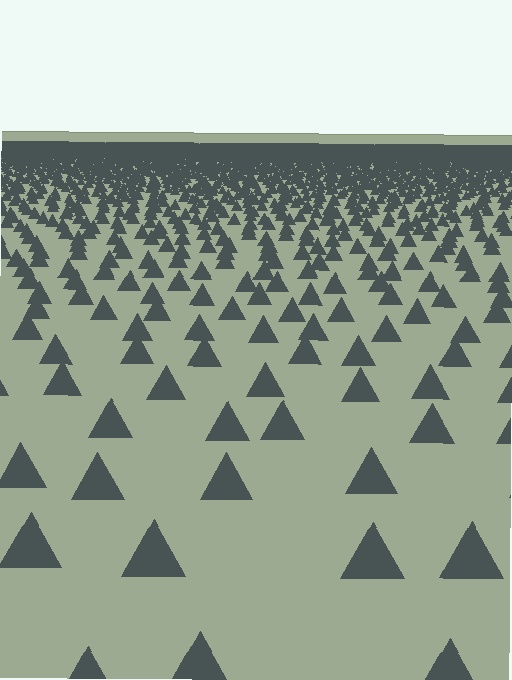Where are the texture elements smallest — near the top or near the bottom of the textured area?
Near the top.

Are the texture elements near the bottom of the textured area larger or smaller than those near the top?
Larger. Near the bottom, elements are closer to the viewer and appear at a bigger on-screen size.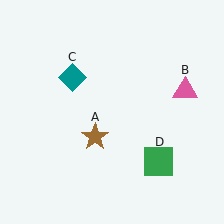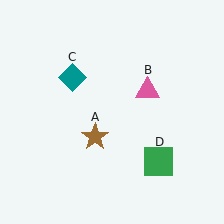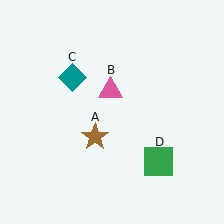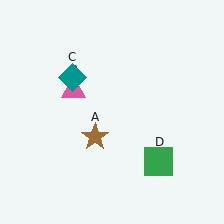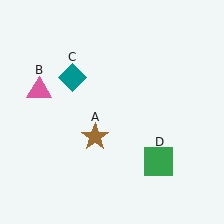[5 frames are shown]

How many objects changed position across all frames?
1 object changed position: pink triangle (object B).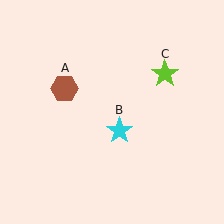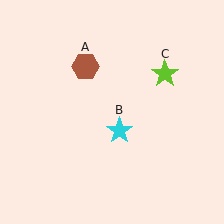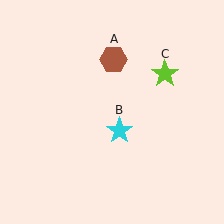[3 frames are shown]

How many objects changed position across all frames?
1 object changed position: brown hexagon (object A).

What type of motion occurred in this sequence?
The brown hexagon (object A) rotated clockwise around the center of the scene.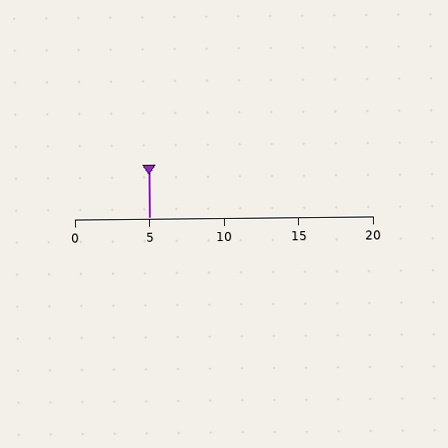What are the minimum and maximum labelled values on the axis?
The axis runs from 0 to 20.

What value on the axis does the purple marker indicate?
The marker indicates approximately 5.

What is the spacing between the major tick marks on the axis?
The major ticks are spaced 5 apart.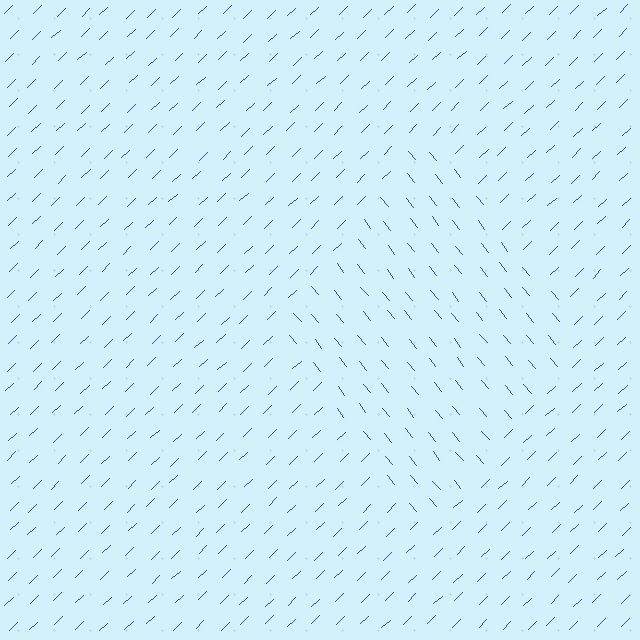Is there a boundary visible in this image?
Yes, there is a texture boundary formed by a change in line orientation.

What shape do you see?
I see a diamond.